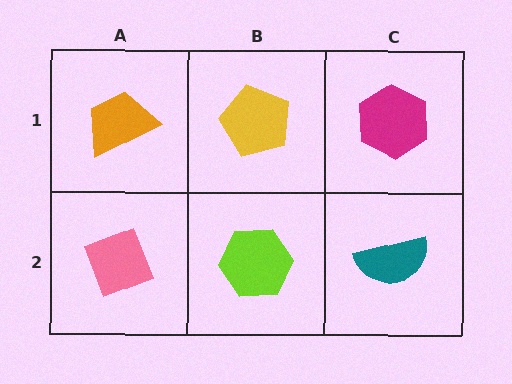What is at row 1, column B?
A yellow pentagon.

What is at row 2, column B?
A lime hexagon.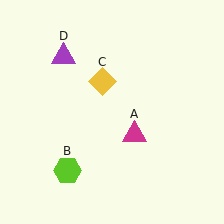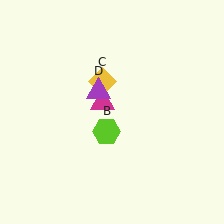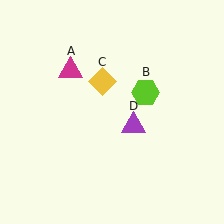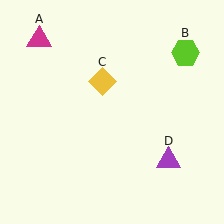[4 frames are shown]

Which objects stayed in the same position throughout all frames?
Yellow diamond (object C) remained stationary.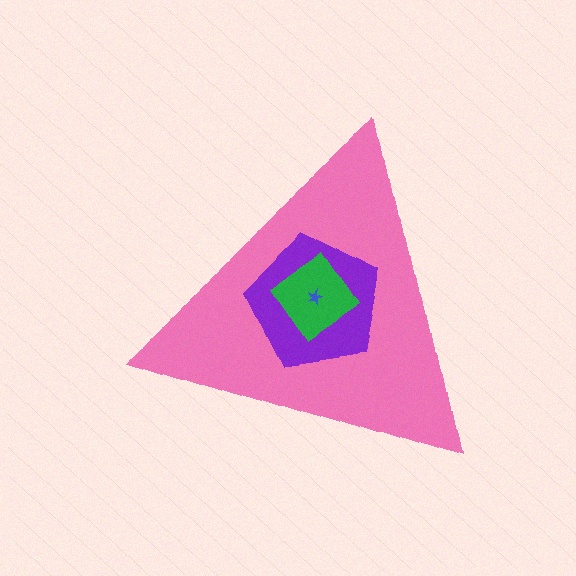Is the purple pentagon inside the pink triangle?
Yes.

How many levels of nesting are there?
4.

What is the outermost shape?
The pink triangle.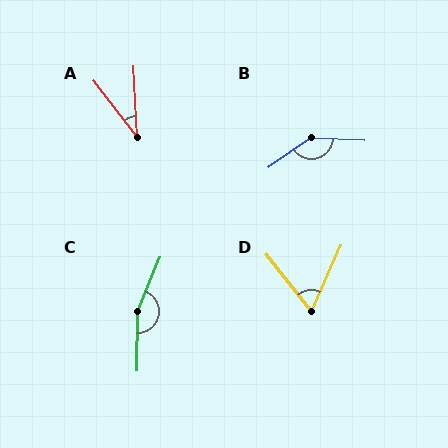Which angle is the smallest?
A, at approximately 34 degrees.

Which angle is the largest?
C, at approximately 158 degrees.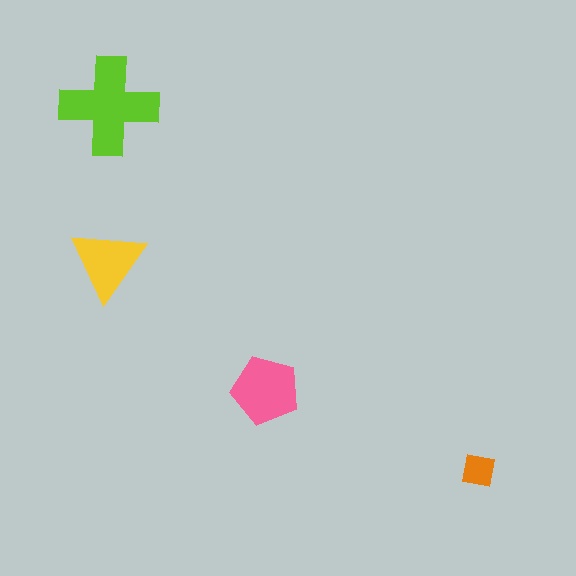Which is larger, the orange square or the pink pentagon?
The pink pentagon.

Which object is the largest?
The lime cross.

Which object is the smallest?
The orange square.